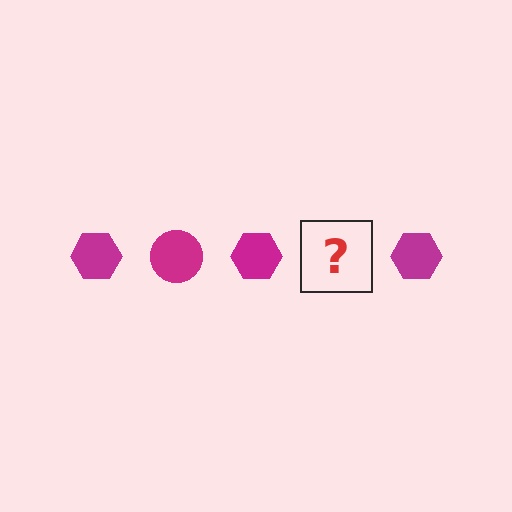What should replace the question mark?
The question mark should be replaced with a magenta circle.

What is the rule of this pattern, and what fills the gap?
The rule is that the pattern cycles through hexagon, circle shapes in magenta. The gap should be filled with a magenta circle.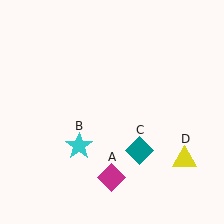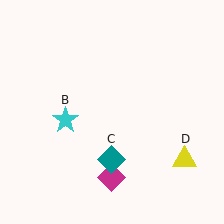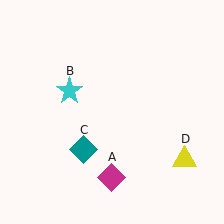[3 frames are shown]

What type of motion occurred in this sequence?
The cyan star (object B), teal diamond (object C) rotated clockwise around the center of the scene.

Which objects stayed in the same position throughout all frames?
Magenta diamond (object A) and yellow triangle (object D) remained stationary.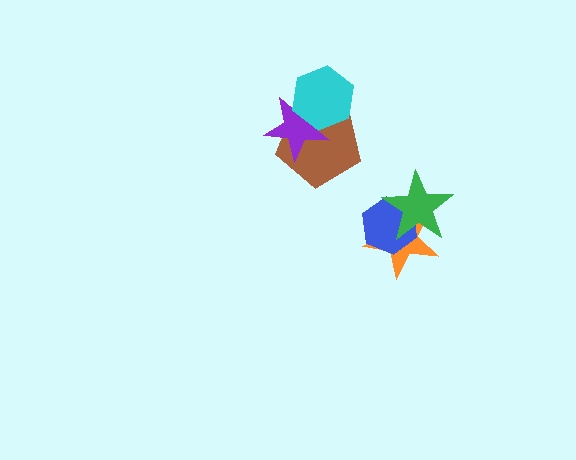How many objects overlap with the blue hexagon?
2 objects overlap with the blue hexagon.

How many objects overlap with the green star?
2 objects overlap with the green star.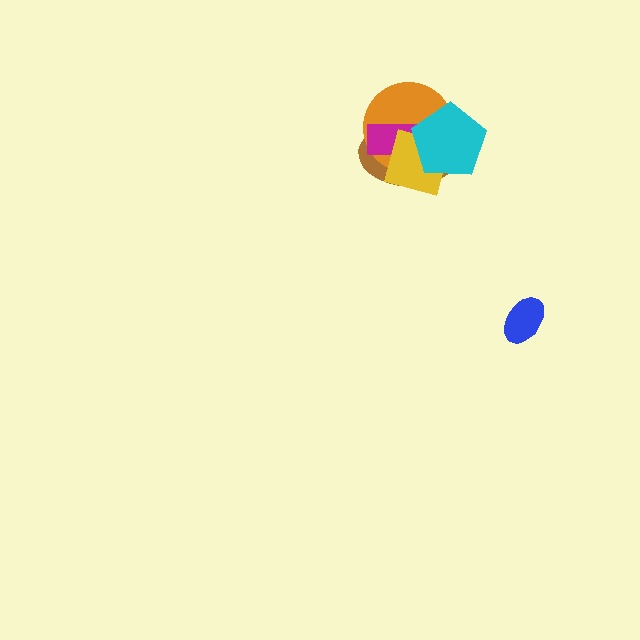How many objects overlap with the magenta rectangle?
4 objects overlap with the magenta rectangle.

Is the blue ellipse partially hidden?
No, no other shape covers it.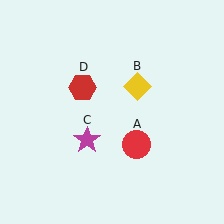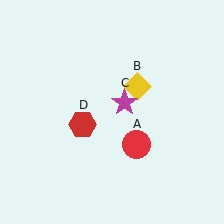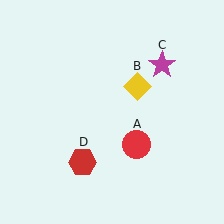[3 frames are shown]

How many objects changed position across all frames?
2 objects changed position: magenta star (object C), red hexagon (object D).